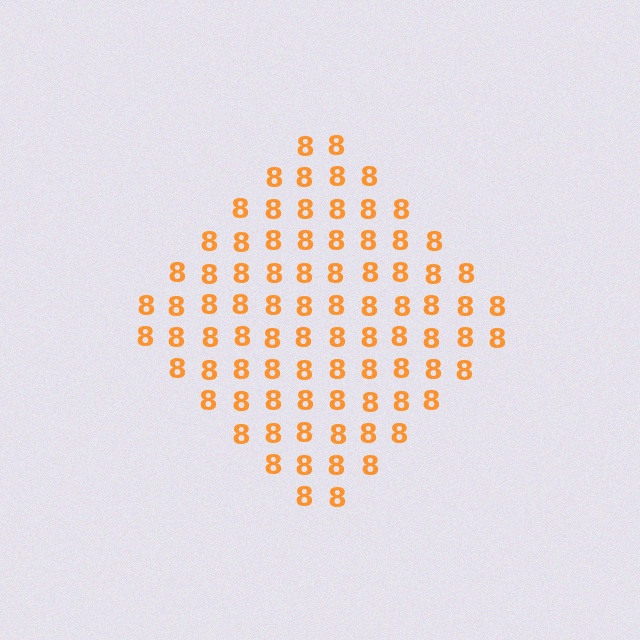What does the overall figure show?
The overall figure shows a diamond.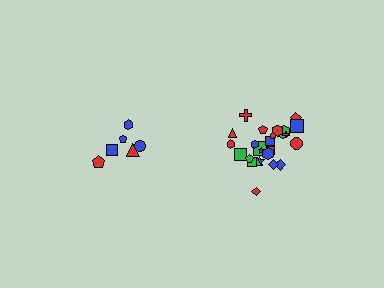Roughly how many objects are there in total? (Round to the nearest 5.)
Roughly 30 objects in total.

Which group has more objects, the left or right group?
The right group.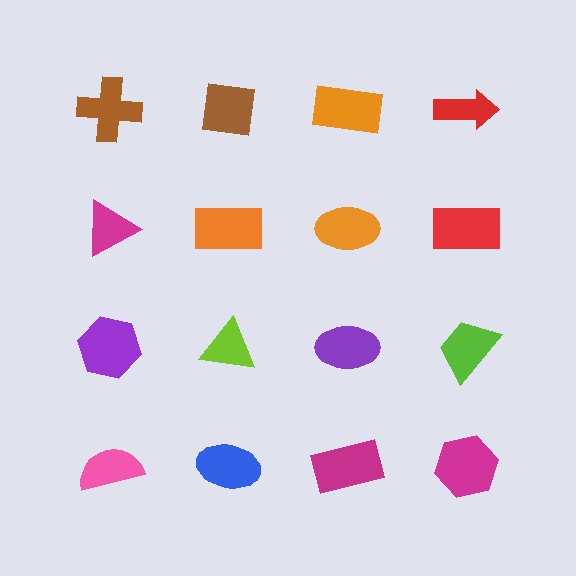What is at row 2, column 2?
An orange rectangle.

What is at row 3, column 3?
A purple ellipse.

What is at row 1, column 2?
A brown square.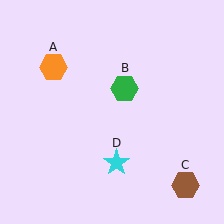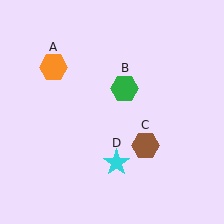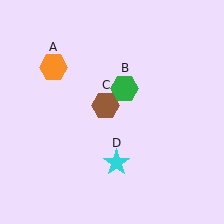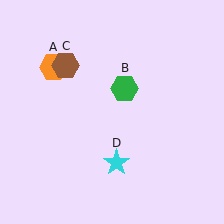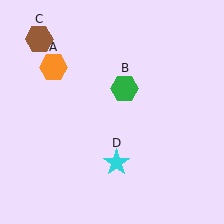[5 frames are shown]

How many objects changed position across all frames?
1 object changed position: brown hexagon (object C).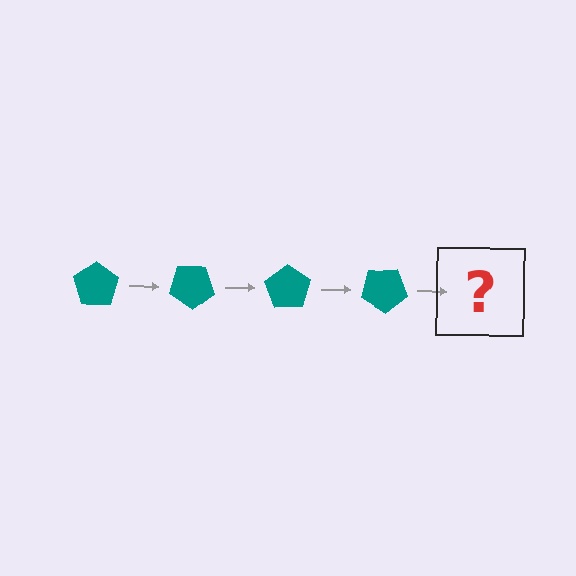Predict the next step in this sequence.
The next step is a teal pentagon rotated 140 degrees.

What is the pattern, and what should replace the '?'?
The pattern is that the pentagon rotates 35 degrees each step. The '?' should be a teal pentagon rotated 140 degrees.